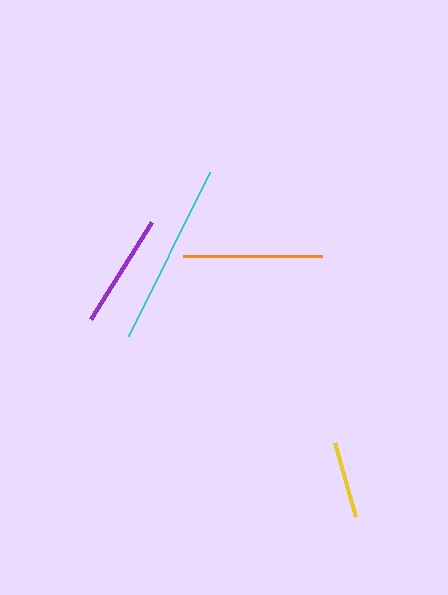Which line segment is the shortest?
The yellow line is the shortest at approximately 77 pixels.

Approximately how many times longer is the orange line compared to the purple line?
The orange line is approximately 1.2 times the length of the purple line.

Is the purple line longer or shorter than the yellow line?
The purple line is longer than the yellow line.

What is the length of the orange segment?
The orange segment is approximately 139 pixels long.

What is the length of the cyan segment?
The cyan segment is approximately 183 pixels long.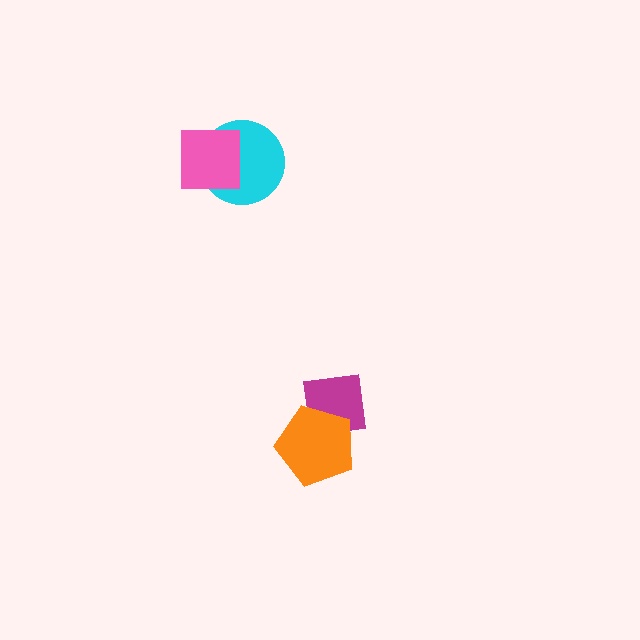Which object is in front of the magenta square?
The orange pentagon is in front of the magenta square.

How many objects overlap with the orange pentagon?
1 object overlaps with the orange pentagon.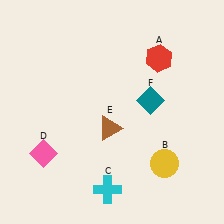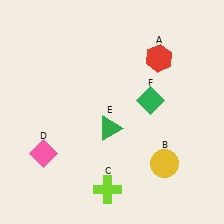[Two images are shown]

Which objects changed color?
C changed from cyan to lime. E changed from brown to green. F changed from teal to green.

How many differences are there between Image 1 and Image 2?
There are 3 differences between the two images.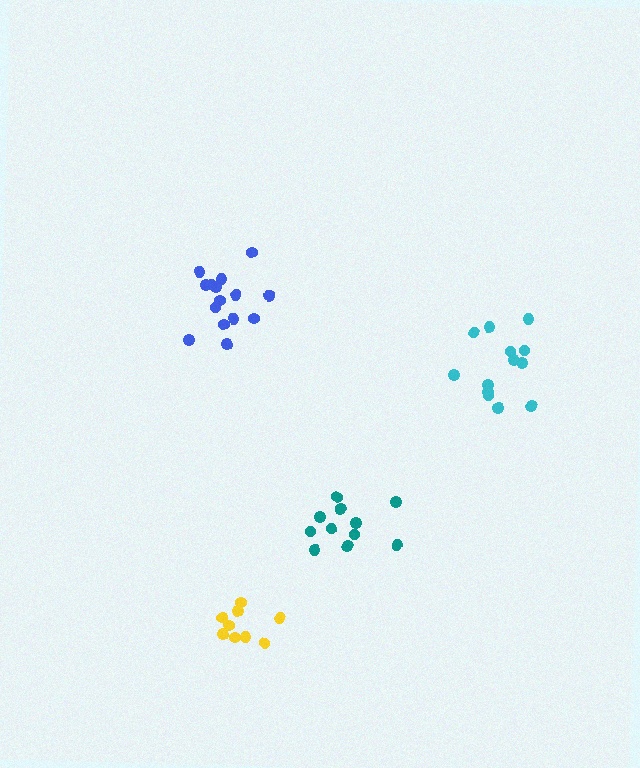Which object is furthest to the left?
The blue cluster is leftmost.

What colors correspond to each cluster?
The clusters are colored: teal, cyan, blue, yellow.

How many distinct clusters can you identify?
There are 4 distinct clusters.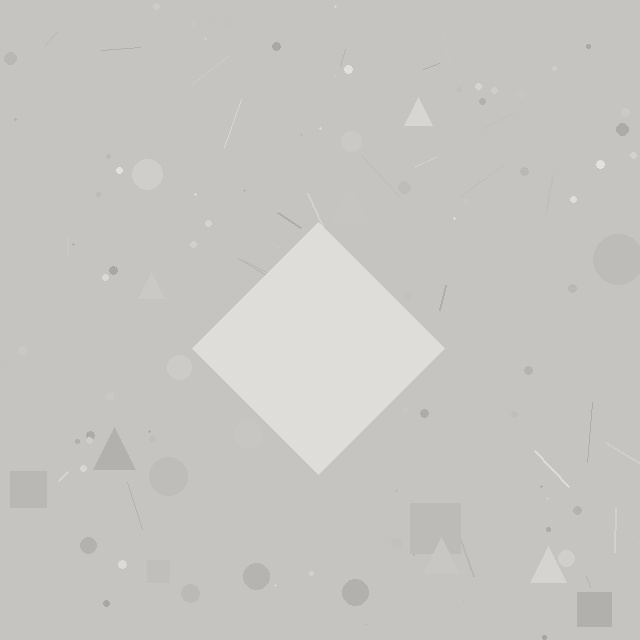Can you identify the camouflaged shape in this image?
The camouflaged shape is a diamond.